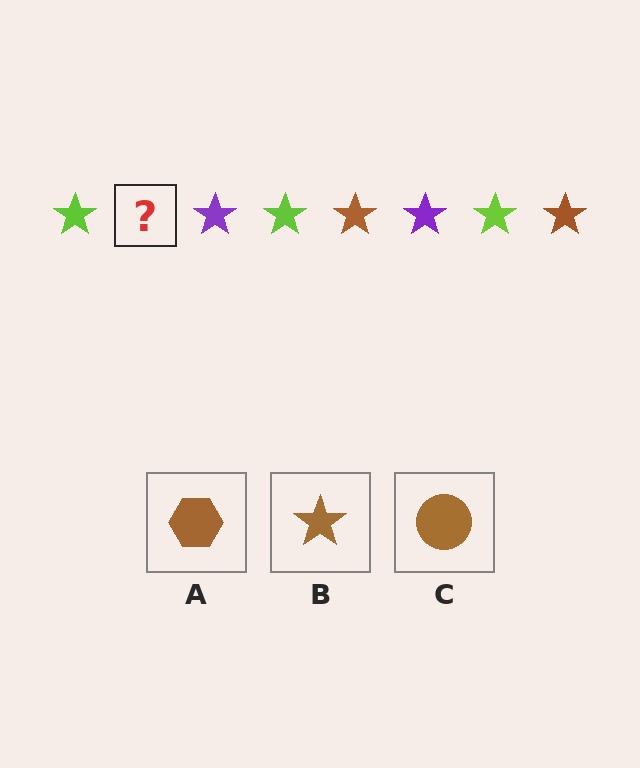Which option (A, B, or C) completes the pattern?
B.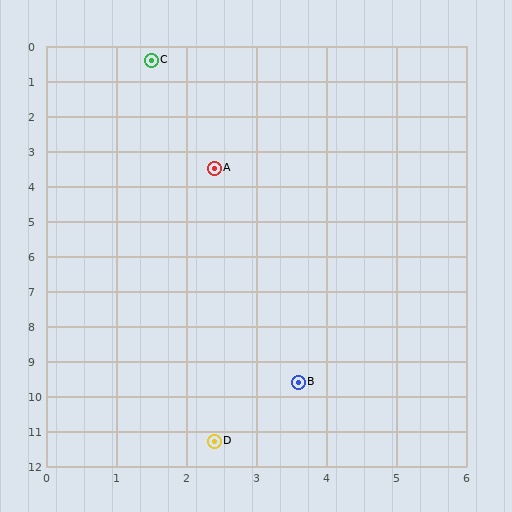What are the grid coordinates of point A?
Point A is at approximately (2.4, 3.5).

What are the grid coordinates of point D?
Point D is at approximately (2.4, 11.3).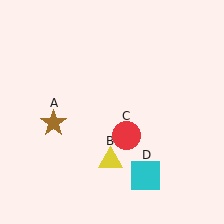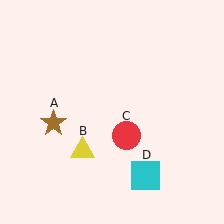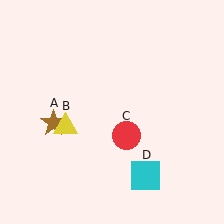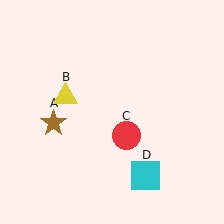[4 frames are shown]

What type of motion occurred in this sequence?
The yellow triangle (object B) rotated clockwise around the center of the scene.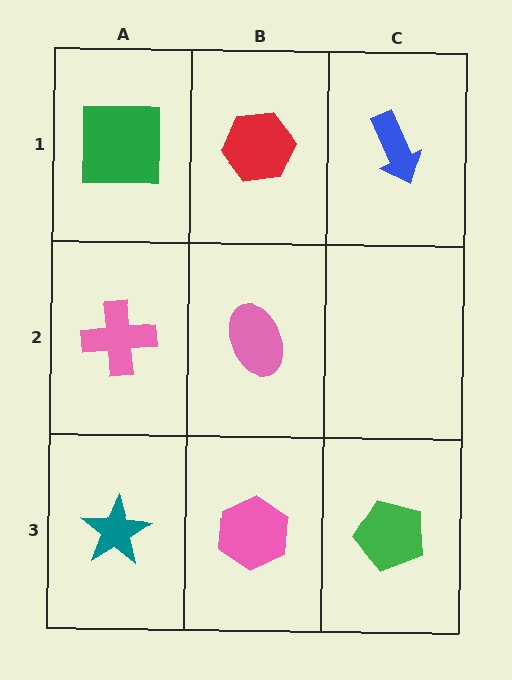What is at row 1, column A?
A green square.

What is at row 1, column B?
A red hexagon.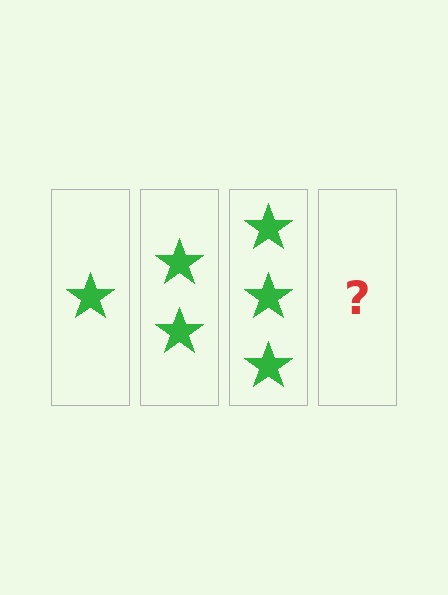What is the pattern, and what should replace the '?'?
The pattern is that each step adds one more star. The '?' should be 4 stars.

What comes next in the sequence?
The next element should be 4 stars.